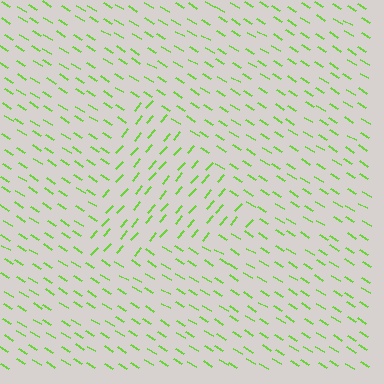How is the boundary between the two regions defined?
The boundary is defined purely by a change in line orientation (approximately 79 degrees difference). All lines are the same color and thickness.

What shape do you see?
I see a triangle.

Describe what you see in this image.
The image is filled with small lime line segments. A triangle region in the image has lines oriented differently from the surrounding lines, creating a visible texture boundary.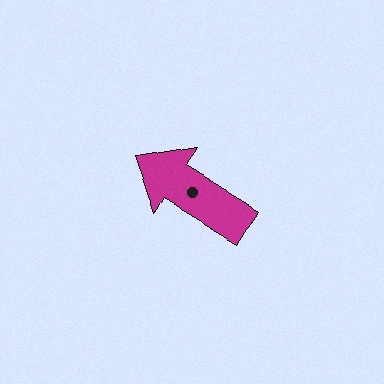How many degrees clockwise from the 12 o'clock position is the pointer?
Approximately 301 degrees.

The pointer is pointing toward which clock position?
Roughly 10 o'clock.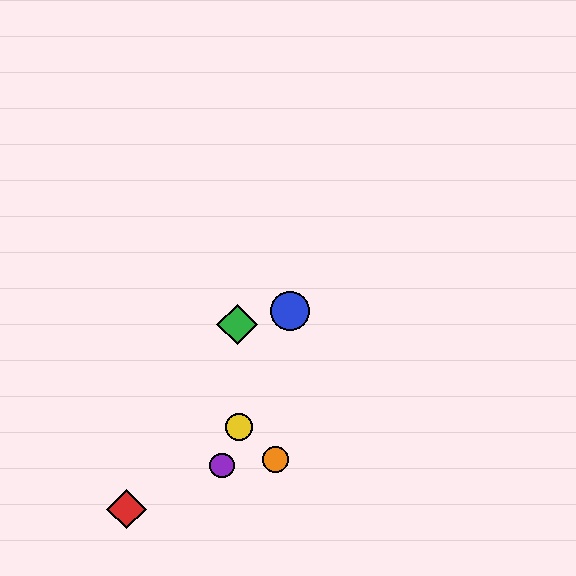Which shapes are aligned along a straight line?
The blue circle, the yellow circle, the purple circle are aligned along a straight line.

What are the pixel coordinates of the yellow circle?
The yellow circle is at (239, 427).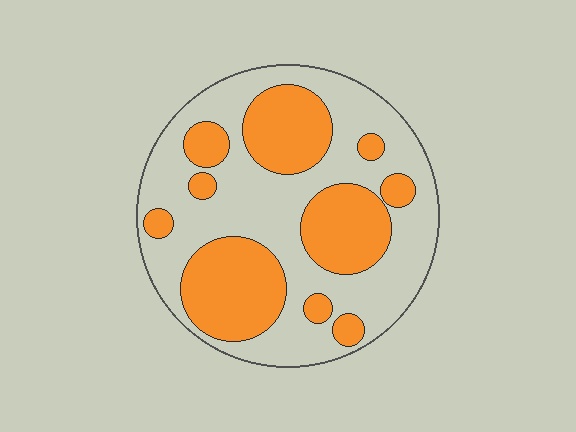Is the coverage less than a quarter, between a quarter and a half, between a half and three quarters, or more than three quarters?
Between a quarter and a half.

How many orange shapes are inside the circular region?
10.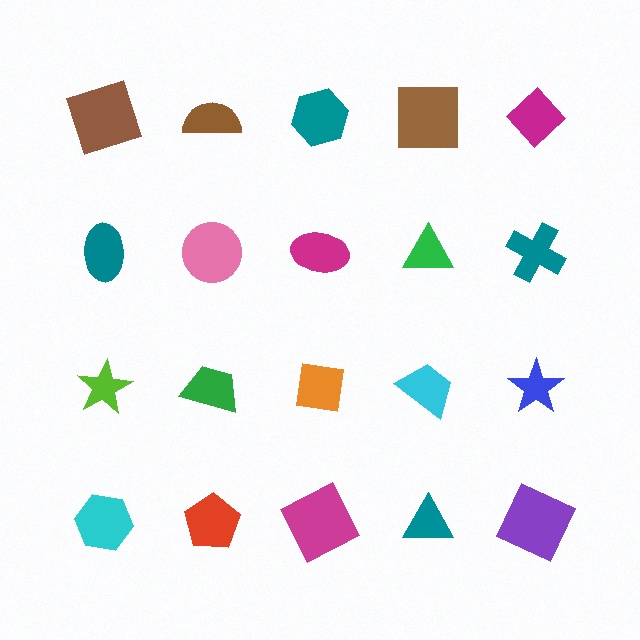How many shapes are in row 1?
5 shapes.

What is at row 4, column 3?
A magenta square.